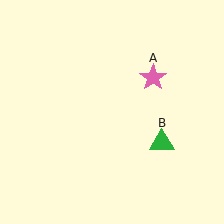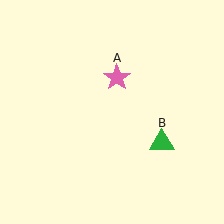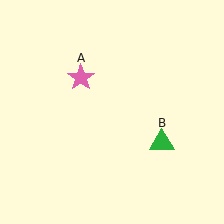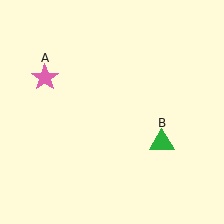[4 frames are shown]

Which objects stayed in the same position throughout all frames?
Green triangle (object B) remained stationary.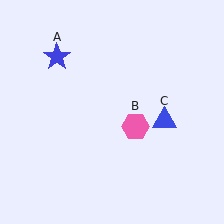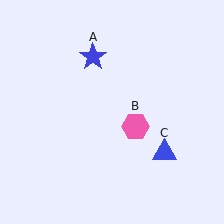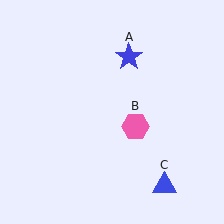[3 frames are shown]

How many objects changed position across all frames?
2 objects changed position: blue star (object A), blue triangle (object C).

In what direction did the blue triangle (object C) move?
The blue triangle (object C) moved down.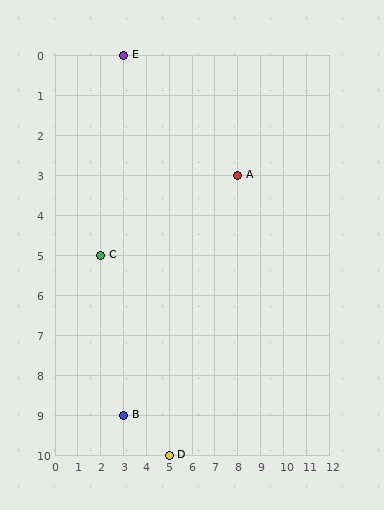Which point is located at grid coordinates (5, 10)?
Point D is at (5, 10).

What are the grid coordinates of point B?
Point B is at grid coordinates (3, 9).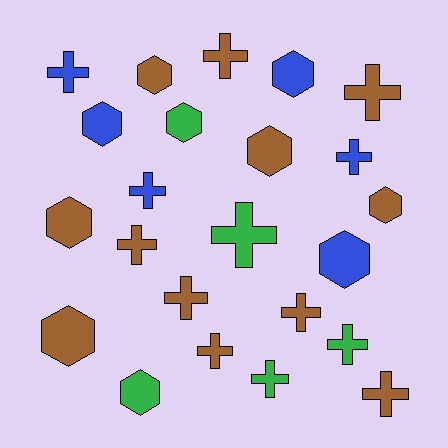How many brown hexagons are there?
There are 5 brown hexagons.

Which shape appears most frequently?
Cross, with 13 objects.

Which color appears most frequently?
Brown, with 12 objects.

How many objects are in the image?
There are 23 objects.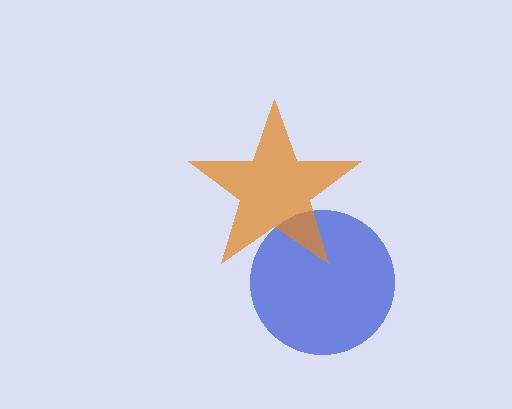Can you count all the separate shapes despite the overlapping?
Yes, there are 2 separate shapes.